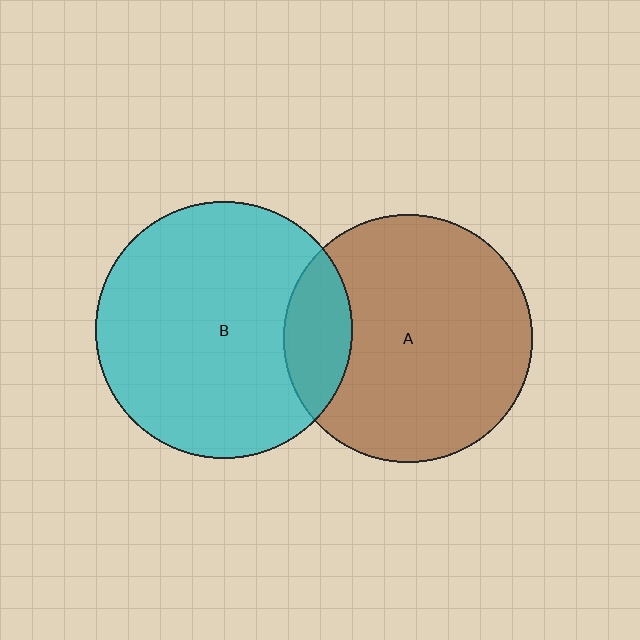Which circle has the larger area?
Circle B (cyan).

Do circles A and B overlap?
Yes.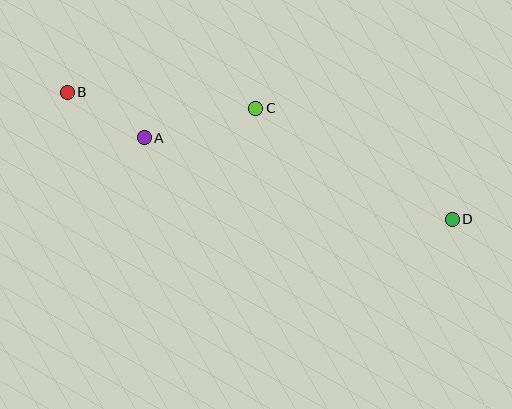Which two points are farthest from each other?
Points B and D are farthest from each other.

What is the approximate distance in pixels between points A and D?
The distance between A and D is approximately 318 pixels.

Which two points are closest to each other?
Points A and B are closest to each other.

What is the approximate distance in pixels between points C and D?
The distance between C and D is approximately 225 pixels.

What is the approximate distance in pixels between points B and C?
The distance between B and C is approximately 190 pixels.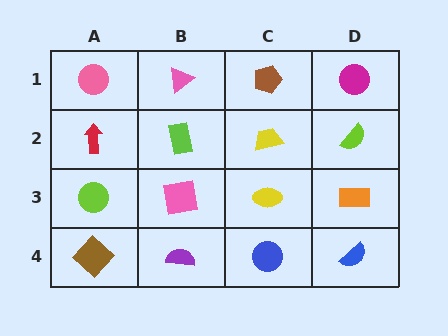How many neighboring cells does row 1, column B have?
3.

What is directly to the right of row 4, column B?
A blue circle.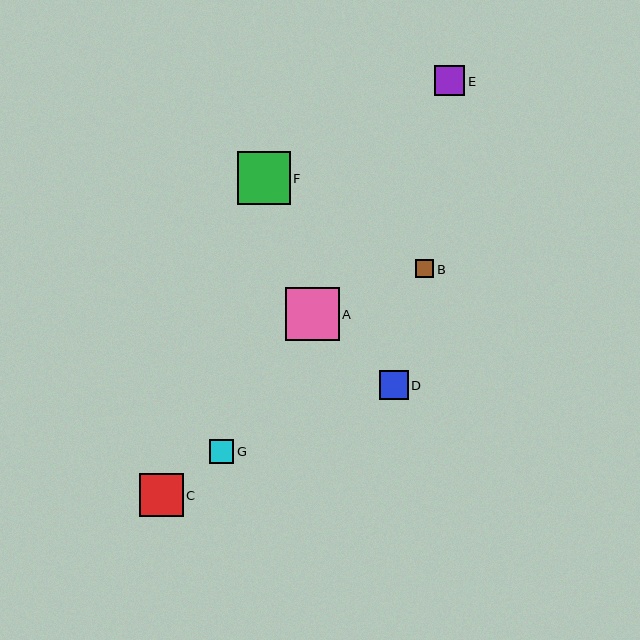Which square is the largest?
Square A is the largest with a size of approximately 53 pixels.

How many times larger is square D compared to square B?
Square D is approximately 1.6 times the size of square B.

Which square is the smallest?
Square B is the smallest with a size of approximately 18 pixels.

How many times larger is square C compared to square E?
Square C is approximately 1.4 times the size of square E.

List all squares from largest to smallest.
From largest to smallest: A, F, C, E, D, G, B.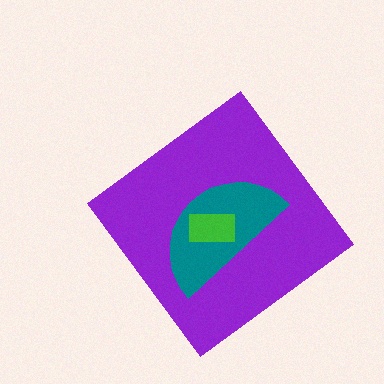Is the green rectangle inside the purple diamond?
Yes.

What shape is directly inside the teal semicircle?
The green rectangle.